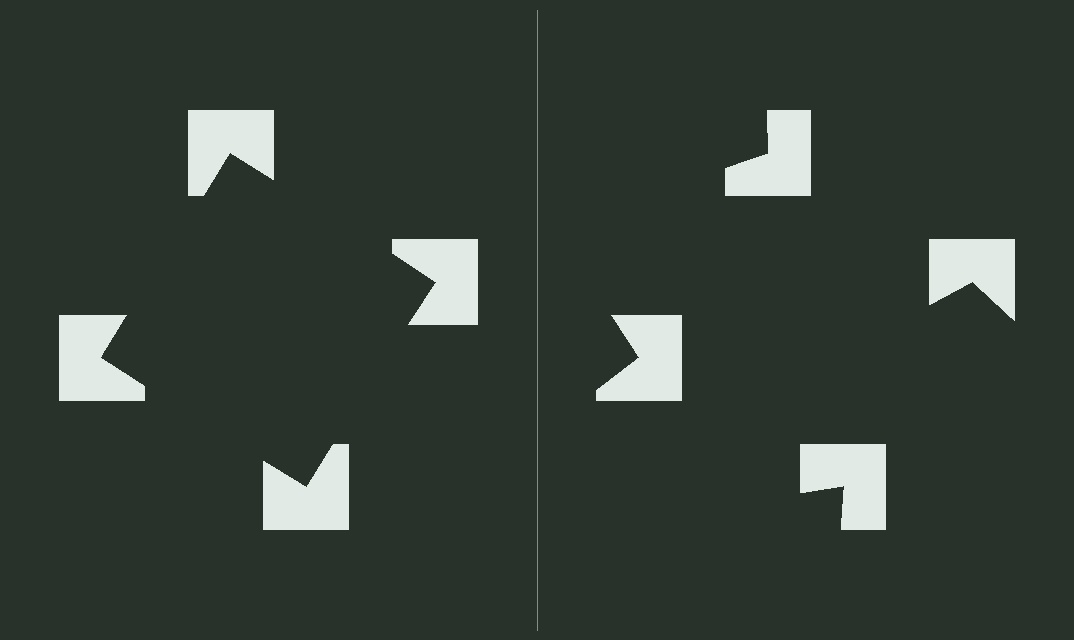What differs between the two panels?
The notched squares are positioned identically on both sides; only the wedge orientations differ. On the left they align to a square; on the right they are misaligned.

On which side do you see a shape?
An illusory square appears on the left side. On the right side the wedge cuts are rotated, so no coherent shape forms.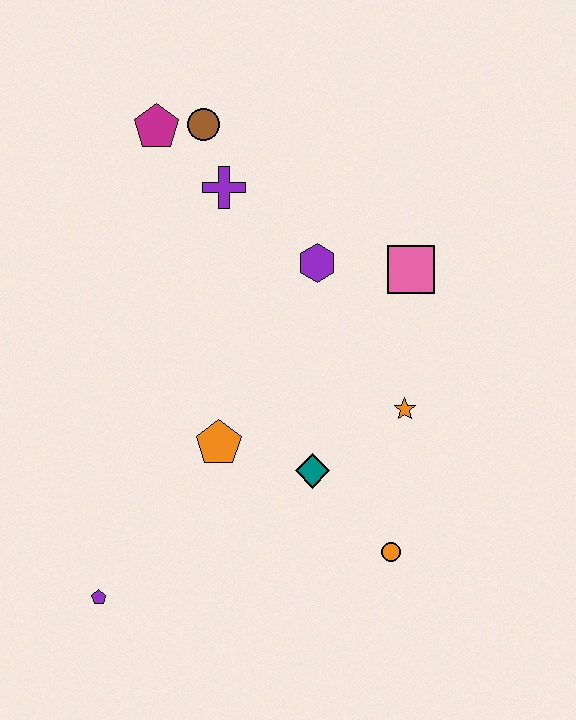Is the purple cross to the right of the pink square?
No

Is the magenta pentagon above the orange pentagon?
Yes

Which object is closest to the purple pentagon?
The orange pentagon is closest to the purple pentagon.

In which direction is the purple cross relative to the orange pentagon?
The purple cross is above the orange pentagon.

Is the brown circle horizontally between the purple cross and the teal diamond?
No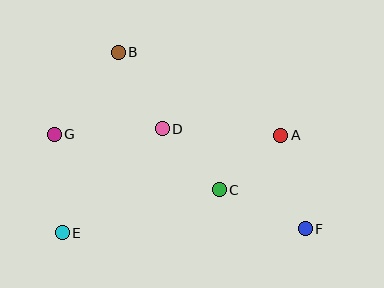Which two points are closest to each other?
Points A and C are closest to each other.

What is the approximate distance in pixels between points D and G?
The distance between D and G is approximately 109 pixels.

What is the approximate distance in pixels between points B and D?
The distance between B and D is approximately 89 pixels.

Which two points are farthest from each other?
Points F and G are farthest from each other.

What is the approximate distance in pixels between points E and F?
The distance between E and F is approximately 243 pixels.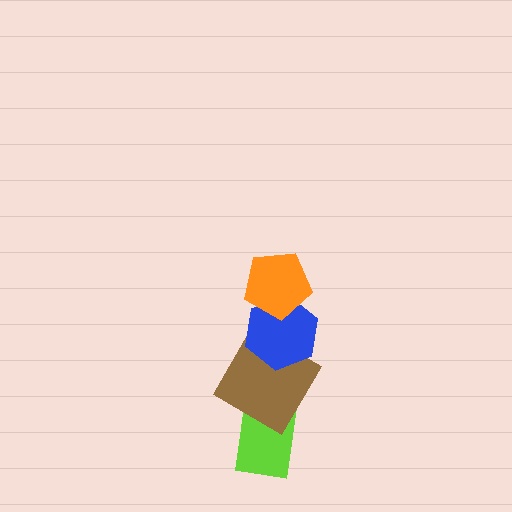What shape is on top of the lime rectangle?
The brown diamond is on top of the lime rectangle.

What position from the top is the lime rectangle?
The lime rectangle is 4th from the top.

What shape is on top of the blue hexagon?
The orange pentagon is on top of the blue hexagon.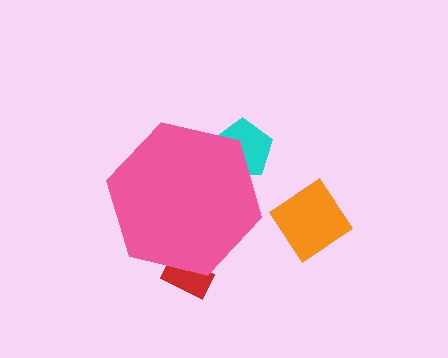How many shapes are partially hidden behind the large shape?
2 shapes are partially hidden.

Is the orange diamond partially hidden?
No, the orange diamond is fully visible.